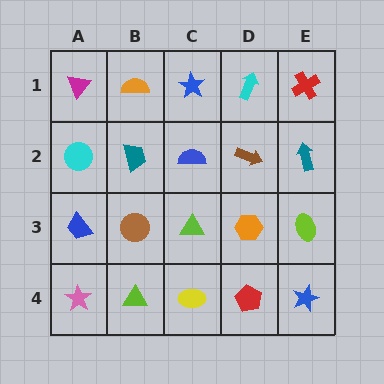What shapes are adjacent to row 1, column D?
A brown arrow (row 2, column D), a blue star (row 1, column C), a red cross (row 1, column E).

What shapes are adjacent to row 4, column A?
A blue trapezoid (row 3, column A), a lime triangle (row 4, column B).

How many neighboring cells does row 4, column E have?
2.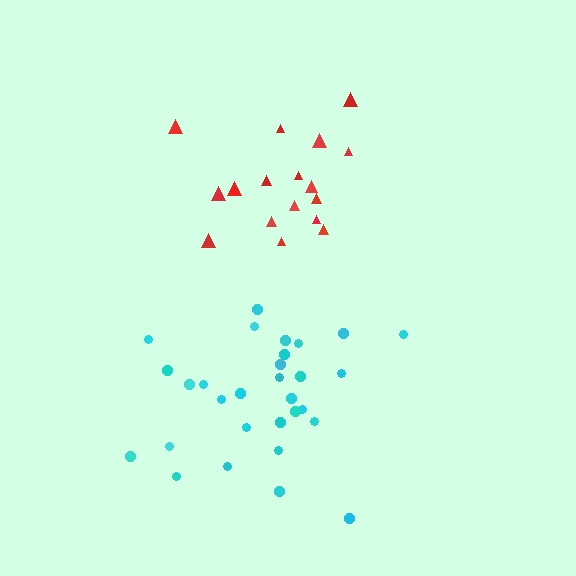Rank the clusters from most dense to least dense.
red, cyan.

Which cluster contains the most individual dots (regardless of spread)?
Cyan (30).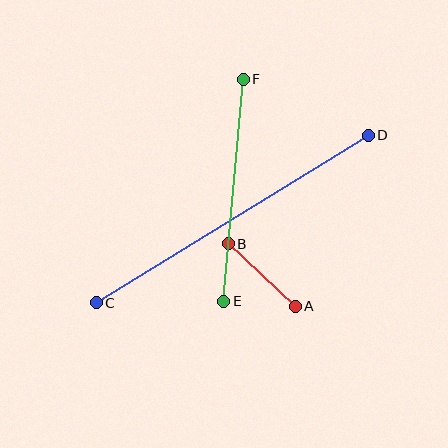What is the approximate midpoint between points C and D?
The midpoint is at approximately (232, 219) pixels.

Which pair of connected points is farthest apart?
Points C and D are farthest apart.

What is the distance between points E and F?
The distance is approximately 223 pixels.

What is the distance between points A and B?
The distance is approximately 92 pixels.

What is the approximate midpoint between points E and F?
The midpoint is at approximately (234, 190) pixels.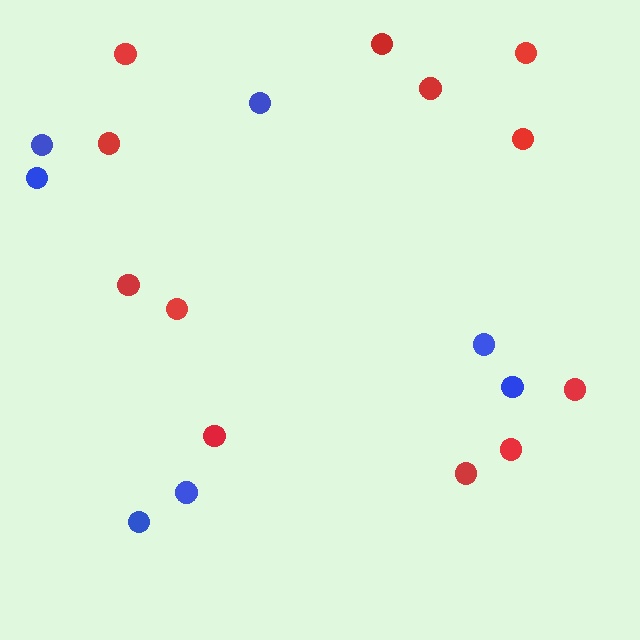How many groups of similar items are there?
There are 2 groups: one group of red circles (12) and one group of blue circles (7).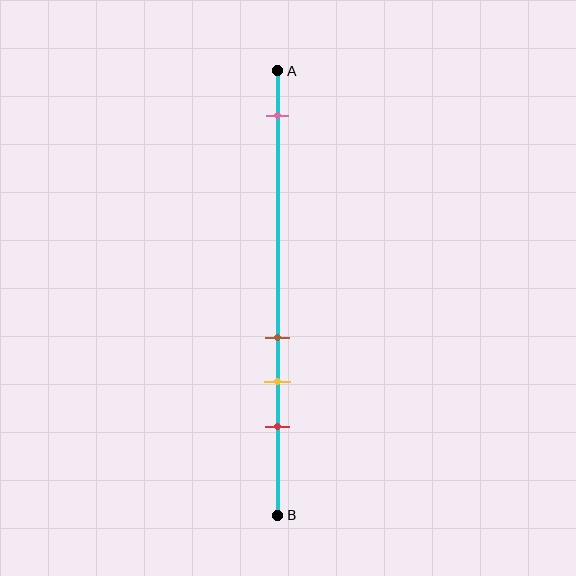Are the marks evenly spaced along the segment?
No, the marks are not evenly spaced.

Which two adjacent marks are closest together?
The brown and yellow marks are the closest adjacent pair.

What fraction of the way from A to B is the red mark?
The red mark is approximately 80% (0.8) of the way from A to B.